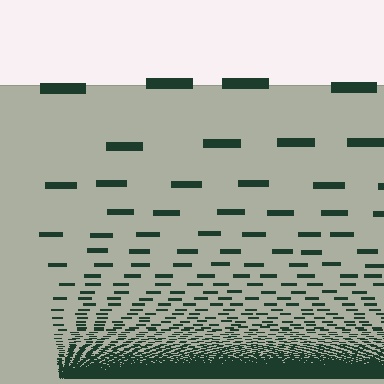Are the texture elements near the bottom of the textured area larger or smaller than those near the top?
Smaller. The gradient is inverted — elements near the bottom are smaller and denser.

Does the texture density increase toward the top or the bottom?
Density increases toward the bottom.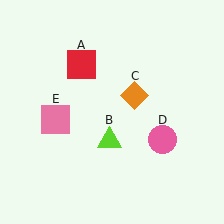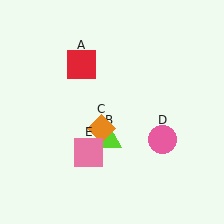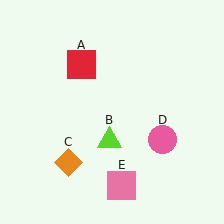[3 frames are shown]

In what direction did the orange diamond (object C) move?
The orange diamond (object C) moved down and to the left.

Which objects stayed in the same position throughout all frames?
Red square (object A) and lime triangle (object B) and pink circle (object D) remained stationary.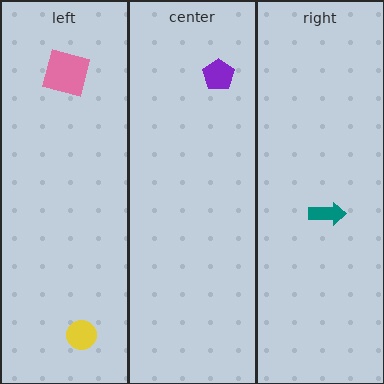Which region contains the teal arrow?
The right region.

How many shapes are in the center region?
1.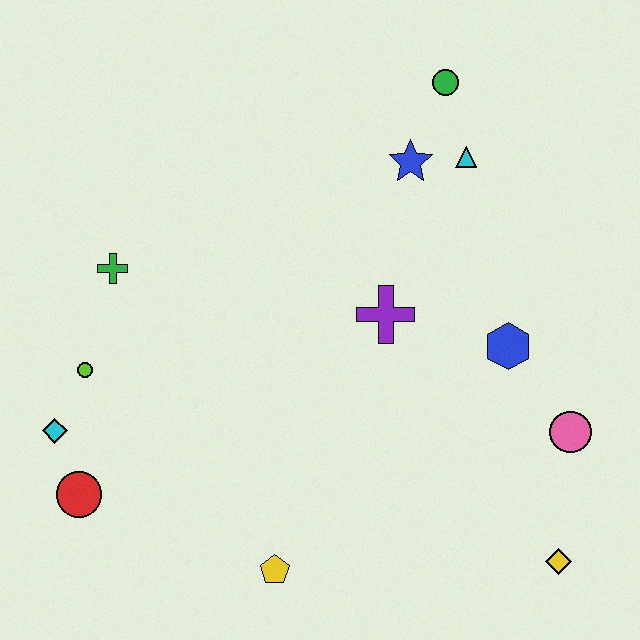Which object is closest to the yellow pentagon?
The red circle is closest to the yellow pentagon.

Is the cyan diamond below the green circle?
Yes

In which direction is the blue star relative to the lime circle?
The blue star is to the right of the lime circle.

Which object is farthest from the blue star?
The red circle is farthest from the blue star.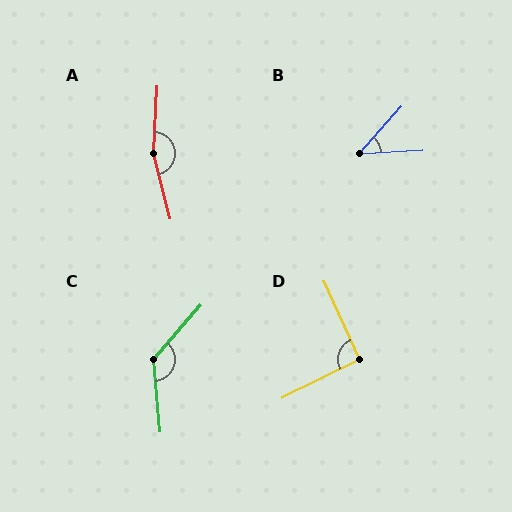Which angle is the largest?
A, at approximately 163 degrees.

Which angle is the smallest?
B, at approximately 45 degrees.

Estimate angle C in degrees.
Approximately 133 degrees.